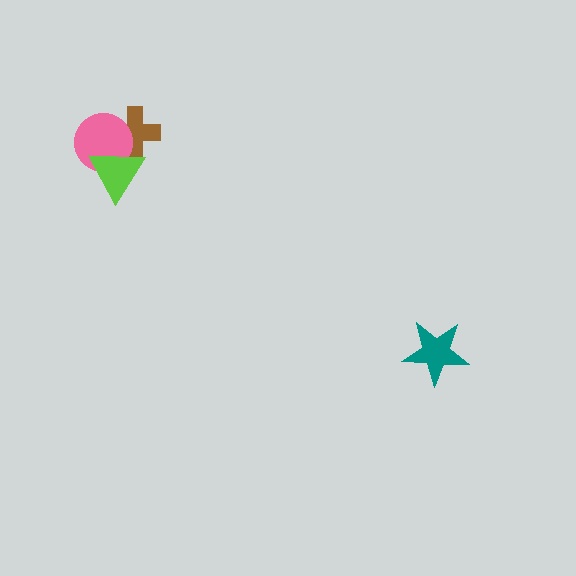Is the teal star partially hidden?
No, no other shape covers it.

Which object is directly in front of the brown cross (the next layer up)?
The pink circle is directly in front of the brown cross.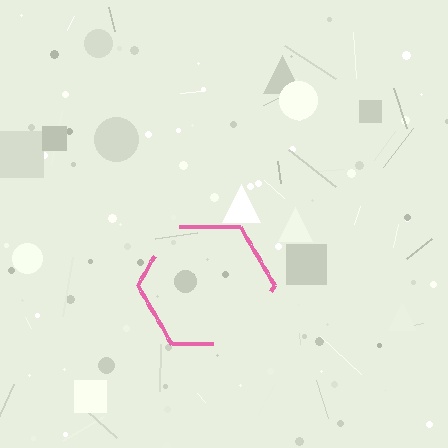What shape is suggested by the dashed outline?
The dashed outline suggests a hexagon.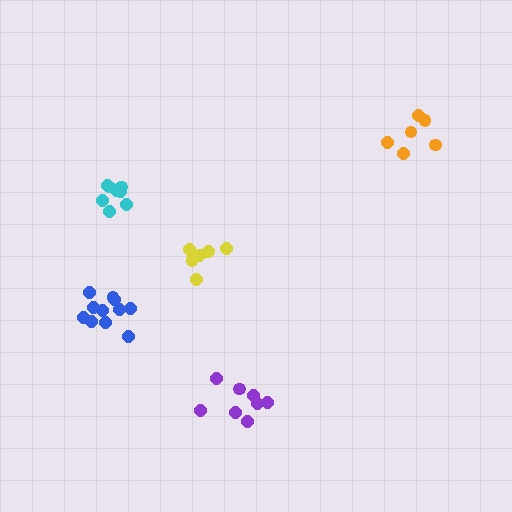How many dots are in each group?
Group 1: 6 dots, Group 2: 11 dots, Group 3: 9 dots, Group 4: 6 dots, Group 5: 8 dots (40 total).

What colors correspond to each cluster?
The clusters are colored: yellow, blue, cyan, orange, purple.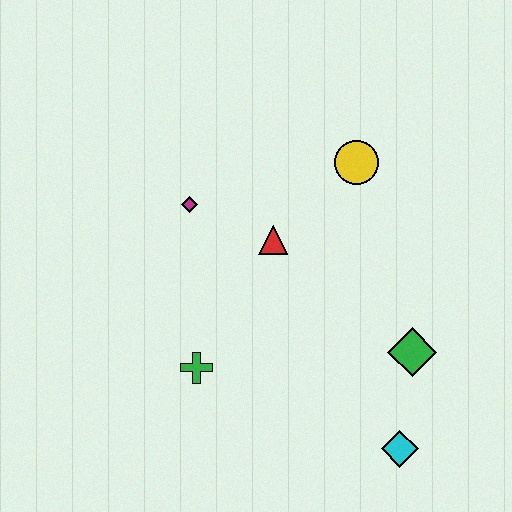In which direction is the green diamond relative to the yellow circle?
The green diamond is below the yellow circle.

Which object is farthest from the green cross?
The yellow circle is farthest from the green cross.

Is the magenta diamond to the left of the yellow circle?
Yes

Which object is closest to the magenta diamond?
The red triangle is closest to the magenta diamond.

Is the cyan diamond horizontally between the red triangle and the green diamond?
Yes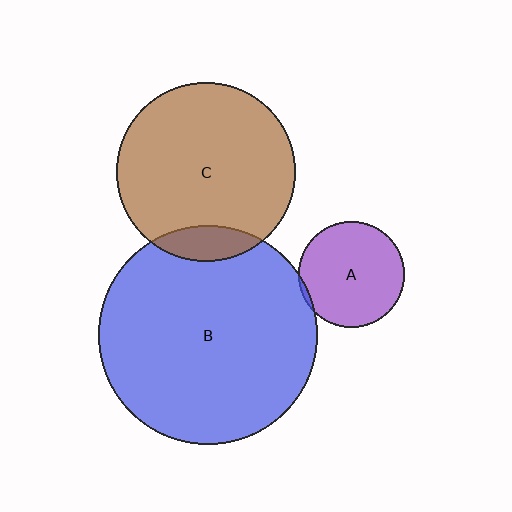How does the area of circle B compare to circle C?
Approximately 1.5 times.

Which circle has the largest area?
Circle B (blue).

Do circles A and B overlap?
Yes.